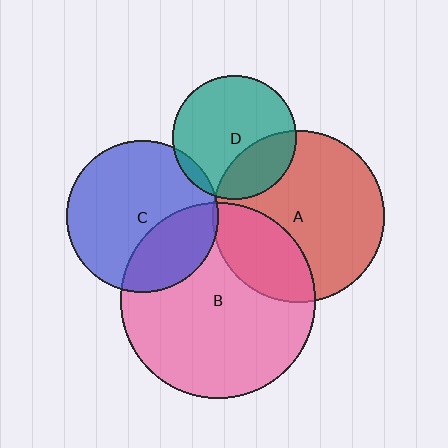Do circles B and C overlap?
Yes.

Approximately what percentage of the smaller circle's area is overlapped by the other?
Approximately 30%.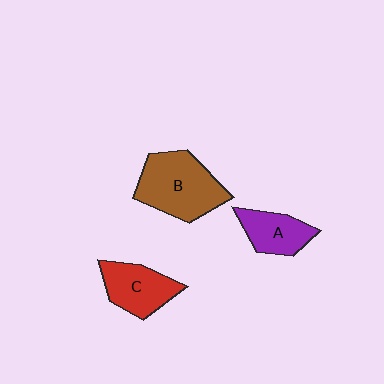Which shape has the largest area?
Shape B (brown).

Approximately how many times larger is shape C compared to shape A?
Approximately 1.2 times.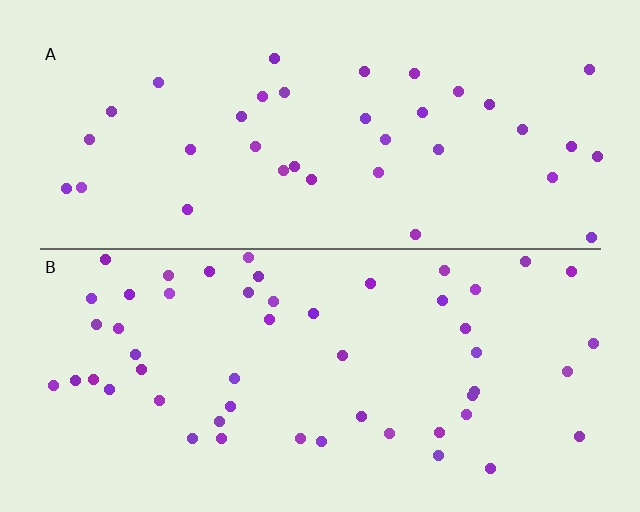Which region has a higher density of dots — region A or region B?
B (the bottom).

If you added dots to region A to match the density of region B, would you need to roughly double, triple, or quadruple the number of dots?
Approximately double.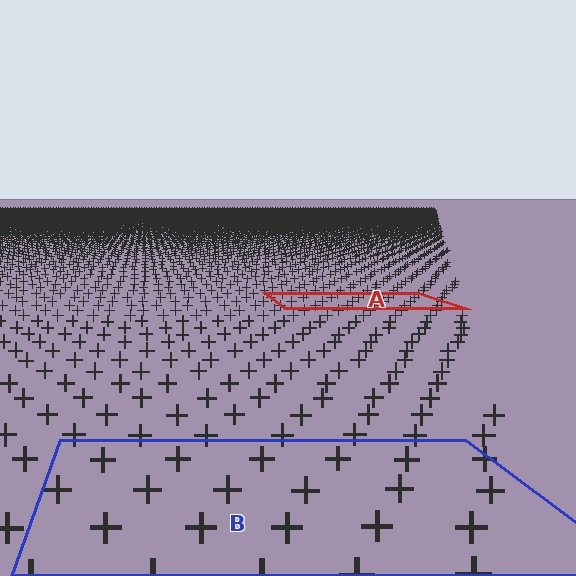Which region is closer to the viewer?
Region B is closer. The texture elements there are larger and more spread out.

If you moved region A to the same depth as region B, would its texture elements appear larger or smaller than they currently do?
They would appear larger. At a closer depth, the same texture elements are projected at a bigger on-screen size.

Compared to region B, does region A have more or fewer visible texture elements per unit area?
Region A has more texture elements per unit area — they are packed more densely because it is farther away.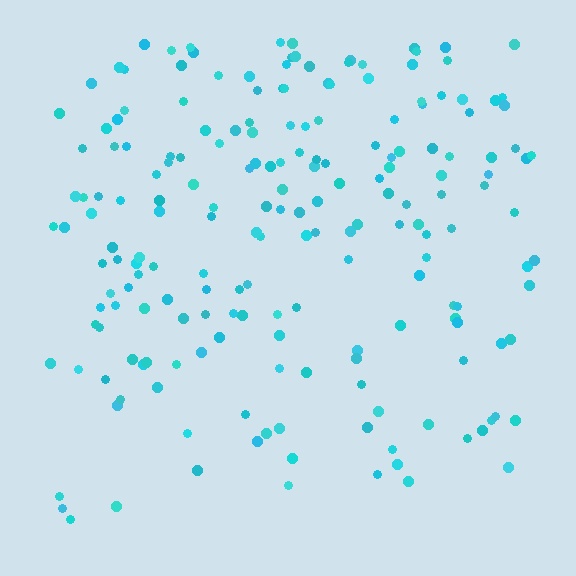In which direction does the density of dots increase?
From bottom to top, with the top side densest.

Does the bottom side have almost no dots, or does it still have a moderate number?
Still a moderate number, just noticeably fewer than the top.